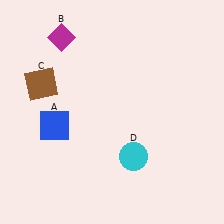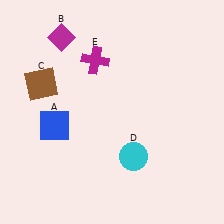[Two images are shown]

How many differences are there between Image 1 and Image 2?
There is 1 difference between the two images.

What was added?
A magenta cross (E) was added in Image 2.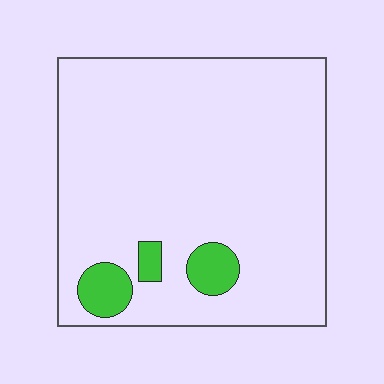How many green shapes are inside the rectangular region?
3.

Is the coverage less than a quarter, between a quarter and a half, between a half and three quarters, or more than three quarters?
Less than a quarter.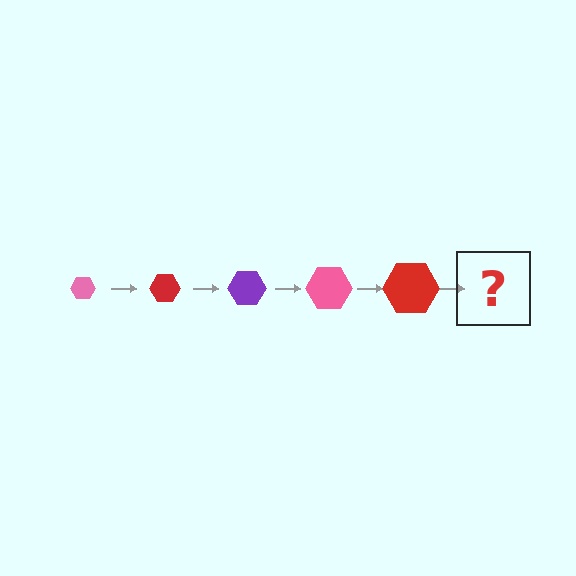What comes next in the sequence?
The next element should be a purple hexagon, larger than the previous one.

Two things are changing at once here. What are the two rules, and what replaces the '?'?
The two rules are that the hexagon grows larger each step and the color cycles through pink, red, and purple. The '?' should be a purple hexagon, larger than the previous one.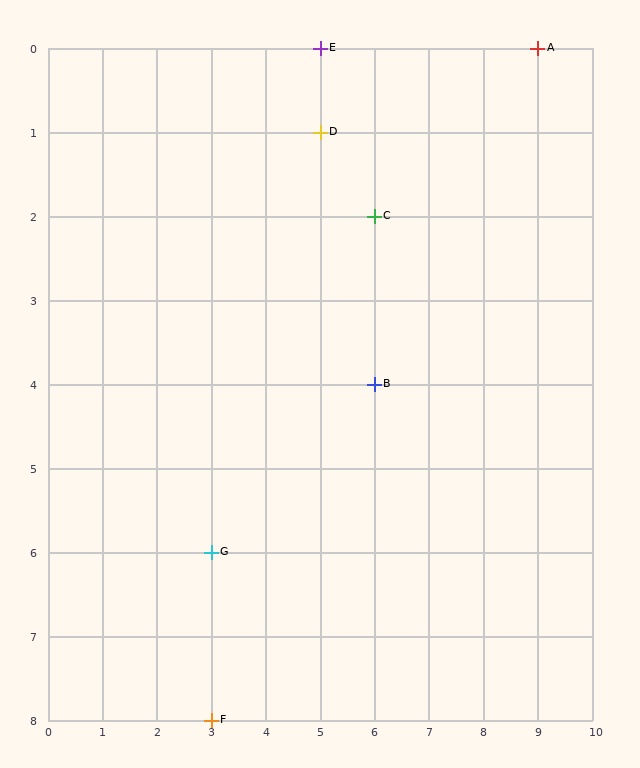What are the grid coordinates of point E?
Point E is at grid coordinates (5, 0).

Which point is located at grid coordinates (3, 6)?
Point G is at (3, 6).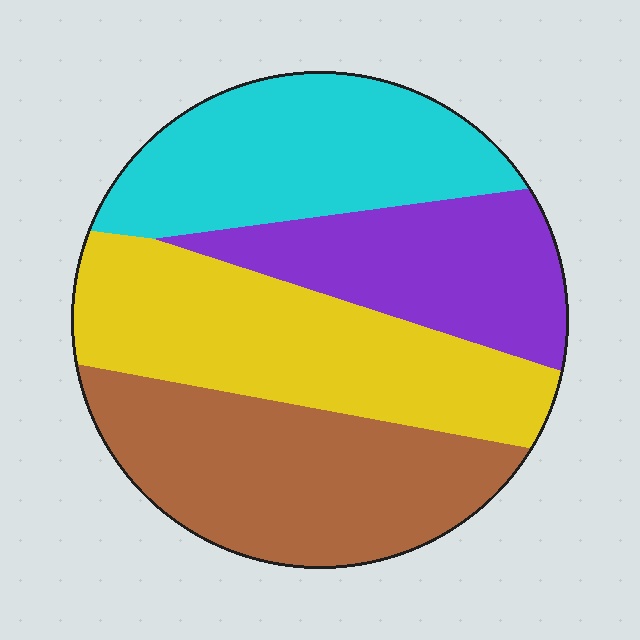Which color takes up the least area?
Purple, at roughly 20%.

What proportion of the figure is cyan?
Cyan covers around 25% of the figure.